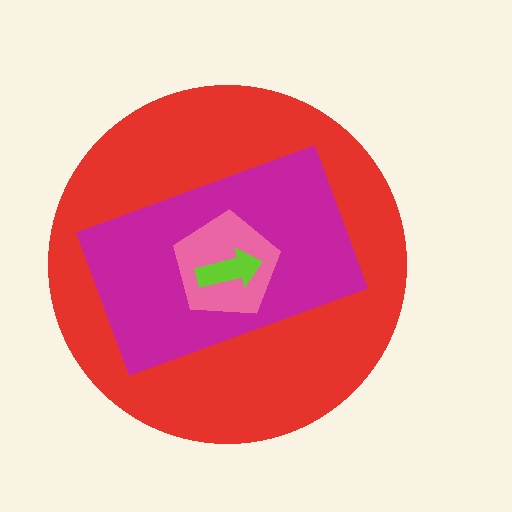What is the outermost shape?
The red circle.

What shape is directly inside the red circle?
The magenta rectangle.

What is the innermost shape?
The lime arrow.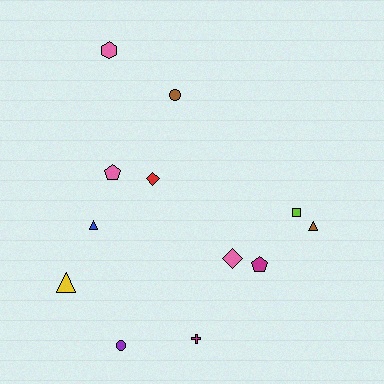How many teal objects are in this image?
There are no teal objects.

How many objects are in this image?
There are 12 objects.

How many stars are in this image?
There are no stars.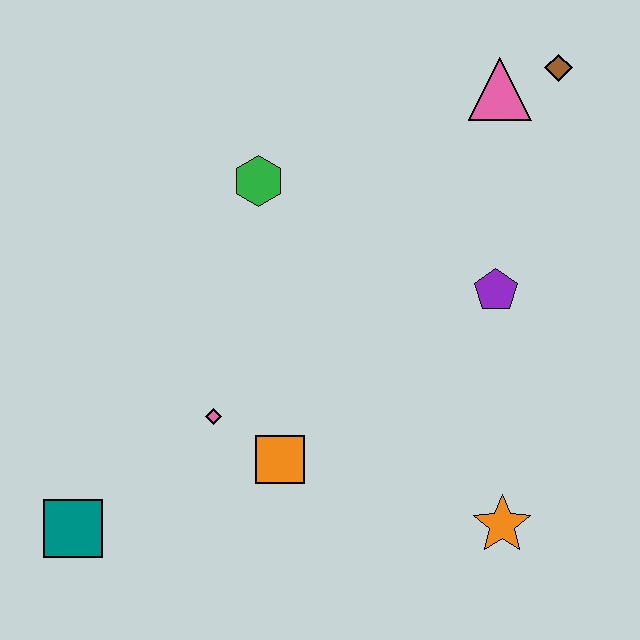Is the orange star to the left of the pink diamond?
No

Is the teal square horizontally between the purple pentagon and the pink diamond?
No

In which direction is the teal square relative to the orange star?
The teal square is to the left of the orange star.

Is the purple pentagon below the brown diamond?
Yes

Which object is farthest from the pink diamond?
The brown diamond is farthest from the pink diamond.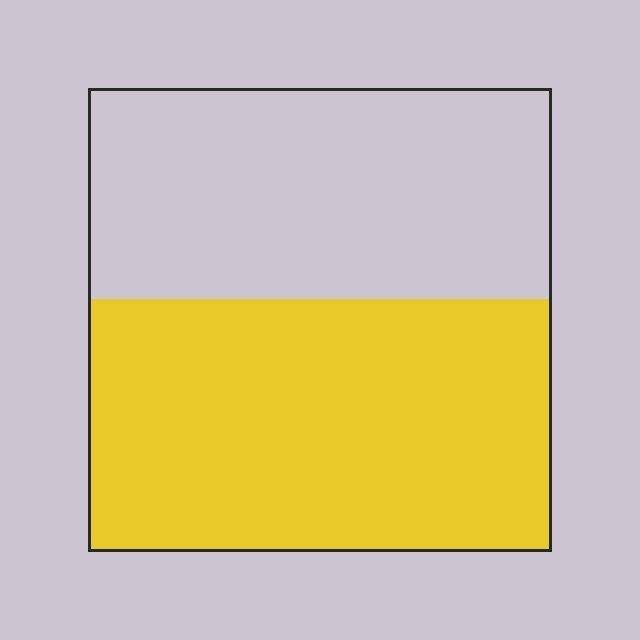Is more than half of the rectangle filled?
Yes.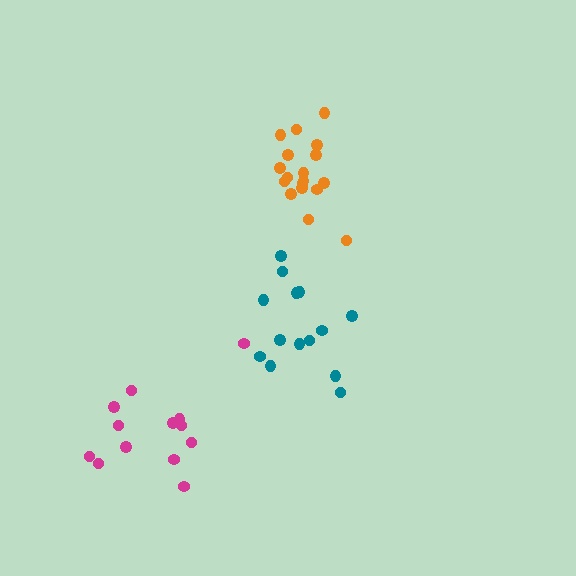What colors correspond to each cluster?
The clusters are colored: magenta, teal, orange.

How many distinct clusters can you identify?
There are 3 distinct clusters.